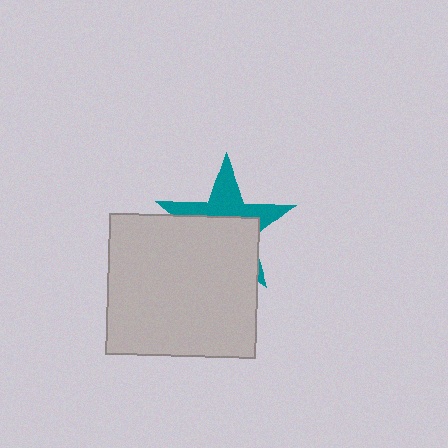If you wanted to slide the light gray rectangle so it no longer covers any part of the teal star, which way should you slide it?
Slide it down — that is the most direct way to separate the two shapes.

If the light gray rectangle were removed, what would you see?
You would see the complete teal star.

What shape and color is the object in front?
The object in front is a light gray rectangle.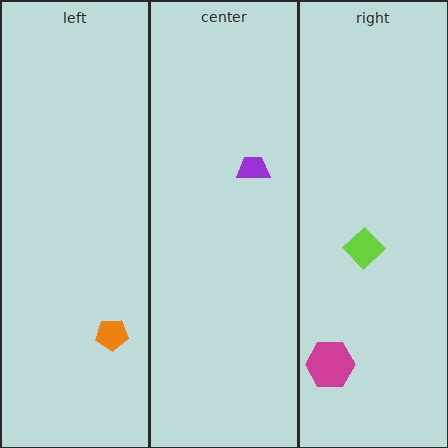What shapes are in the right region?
The magenta hexagon, the lime diamond.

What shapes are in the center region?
The purple trapezoid.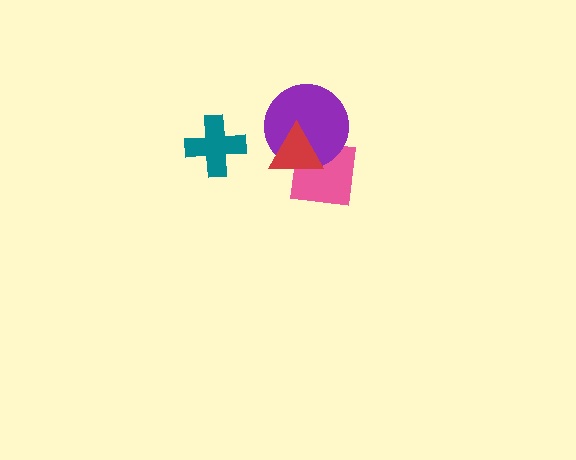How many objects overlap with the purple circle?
2 objects overlap with the purple circle.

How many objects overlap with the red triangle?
2 objects overlap with the red triangle.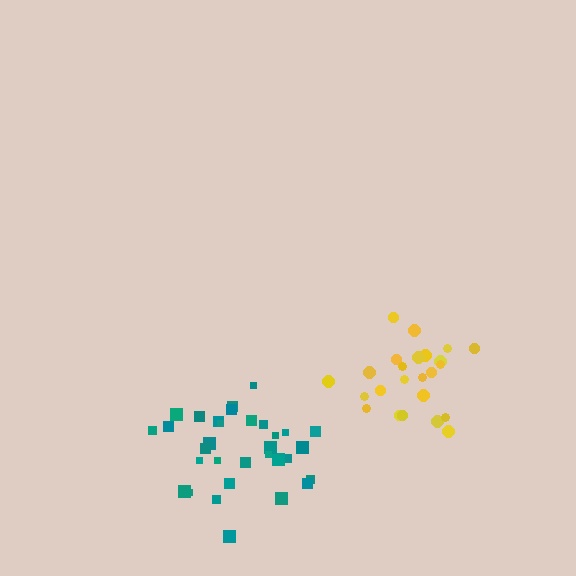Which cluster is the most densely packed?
Yellow.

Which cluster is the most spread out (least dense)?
Teal.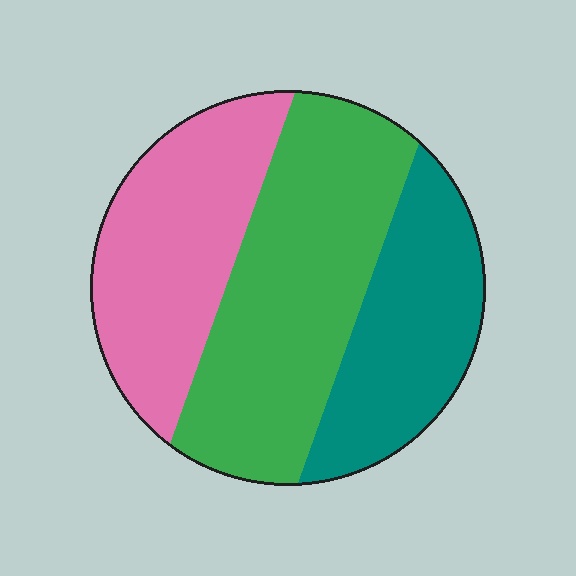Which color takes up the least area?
Teal, at roughly 25%.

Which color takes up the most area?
Green, at roughly 40%.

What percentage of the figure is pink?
Pink takes up about one third (1/3) of the figure.